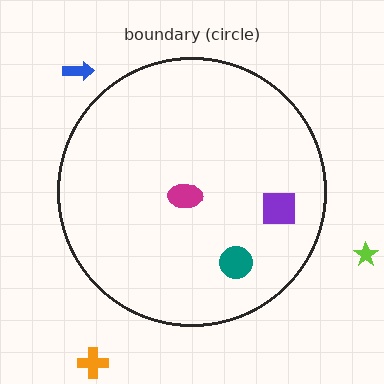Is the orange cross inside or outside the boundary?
Outside.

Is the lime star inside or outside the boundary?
Outside.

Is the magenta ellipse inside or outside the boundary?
Inside.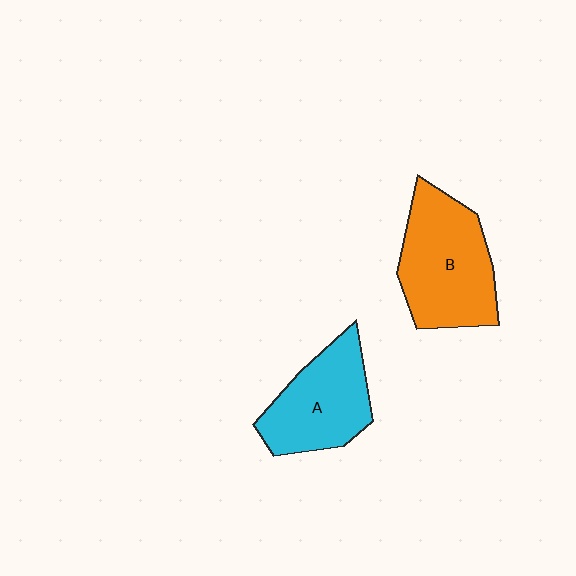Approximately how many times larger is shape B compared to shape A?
Approximately 1.2 times.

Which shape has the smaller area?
Shape A (cyan).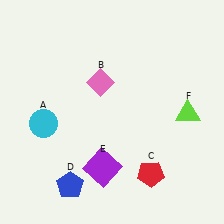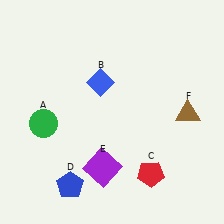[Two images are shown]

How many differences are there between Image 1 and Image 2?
There are 3 differences between the two images.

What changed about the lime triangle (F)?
In Image 1, F is lime. In Image 2, it changed to brown.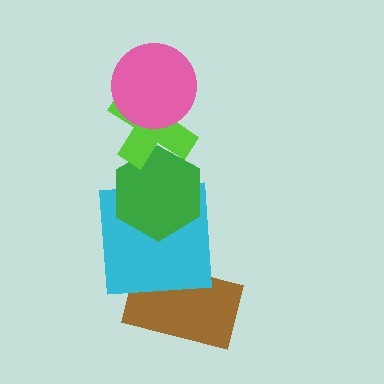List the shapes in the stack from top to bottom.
From top to bottom: the pink circle, the lime cross, the green hexagon, the cyan square, the brown rectangle.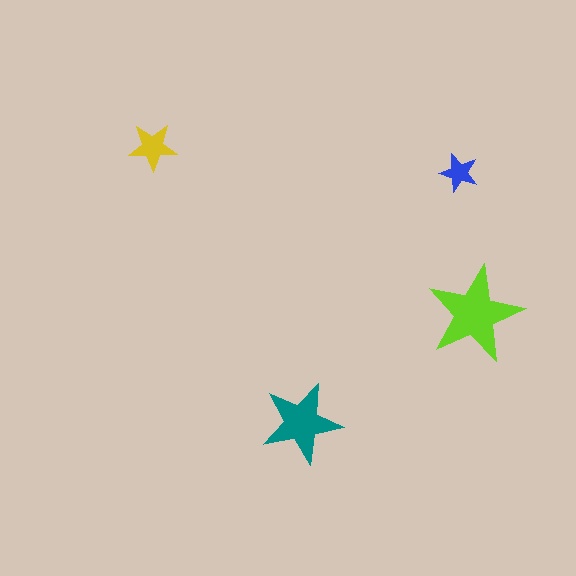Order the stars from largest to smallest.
the lime one, the teal one, the yellow one, the blue one.